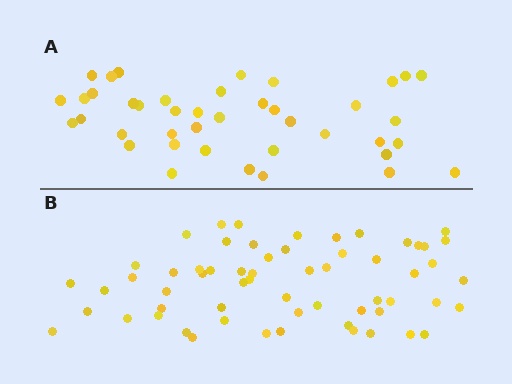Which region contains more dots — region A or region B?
Region B (the bottom region) has more dots.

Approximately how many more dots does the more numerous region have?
Region B has approximately 20 more dots than region A.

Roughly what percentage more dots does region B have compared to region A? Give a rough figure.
About 45% more.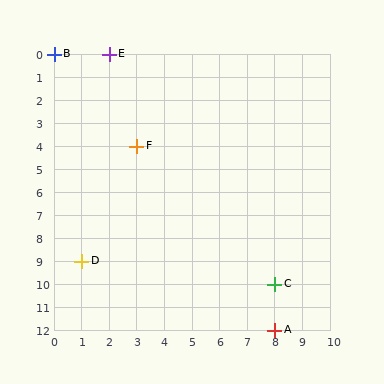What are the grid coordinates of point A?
Point A is at grid coordinates (8, 12).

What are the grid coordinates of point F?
Point F is at grid coordinates (3, 4).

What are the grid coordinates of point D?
Point D is at grid coordinates (1, 9).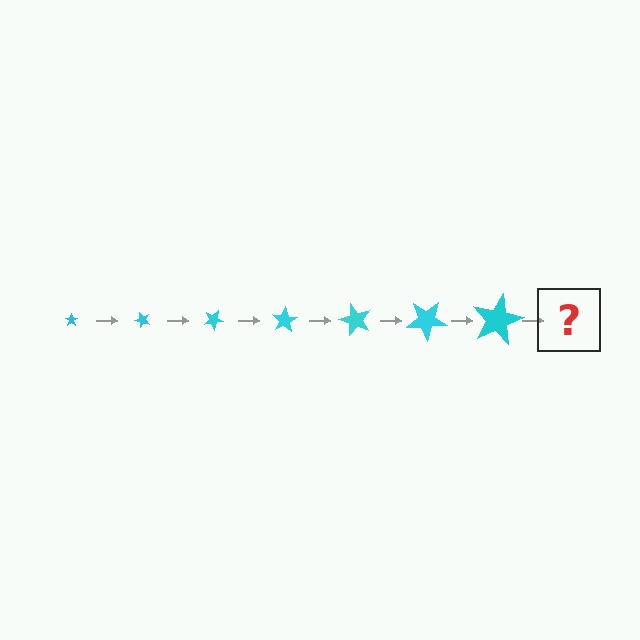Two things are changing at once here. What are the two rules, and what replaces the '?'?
The two rules are that the star grows larger each step and it rotates 50 degrees each step. The '?' should be a star, larger than the previous one and rotated 350 degrees from the start.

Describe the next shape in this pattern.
It should be a star, larger than the previous one and rotated 350 degrees from the start.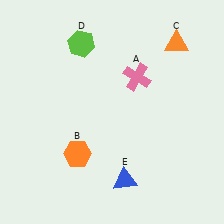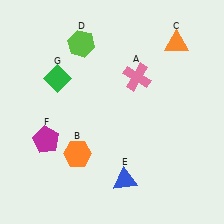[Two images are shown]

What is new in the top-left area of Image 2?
A green diamond (G) was added in the top-left area of Image 2.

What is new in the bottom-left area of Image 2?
A magenta pentagon (F) was added in the bottom-left area of Image 2.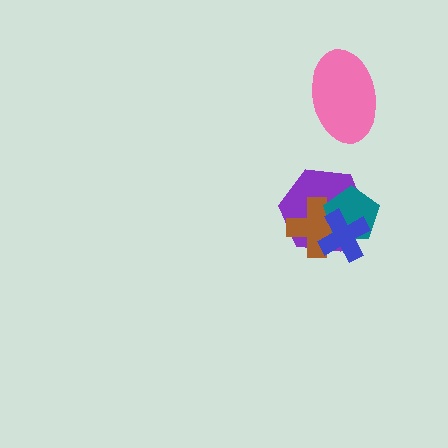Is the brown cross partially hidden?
Yes, it is partially covered by another shape.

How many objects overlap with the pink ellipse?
0 objects overlap with the pink ellipse.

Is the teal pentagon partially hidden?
Yes, it is partially covered by another shape.